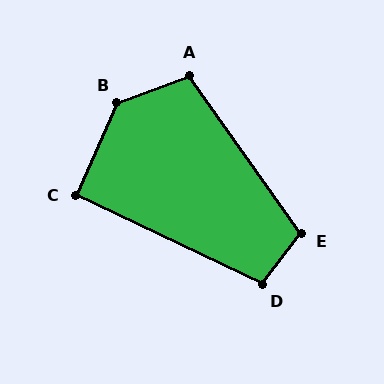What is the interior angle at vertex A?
Approximately 105 degrees (obtuse).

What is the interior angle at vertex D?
Approximately 101 degrees (obtuse).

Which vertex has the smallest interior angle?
C, at approximately 91 degrees.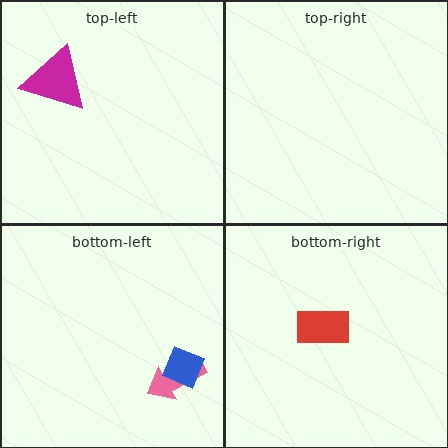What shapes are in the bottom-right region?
The red rectangle.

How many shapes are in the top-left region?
1.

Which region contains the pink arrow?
The bottom-left region.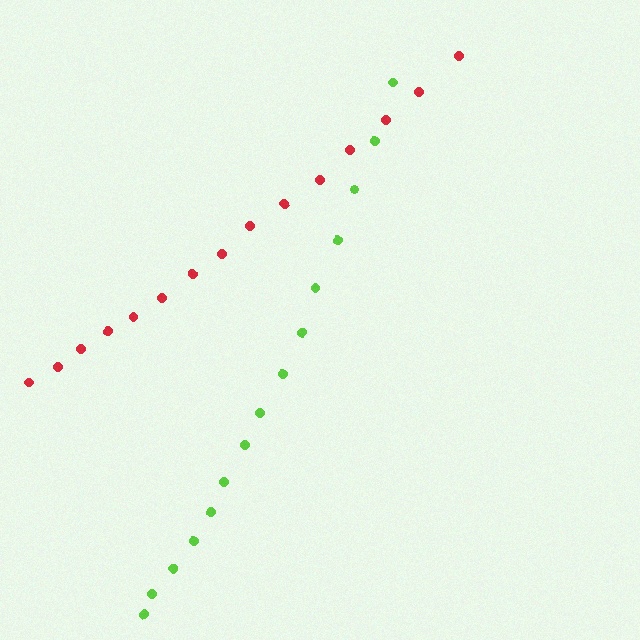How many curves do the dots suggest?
There are 2 distinct paths.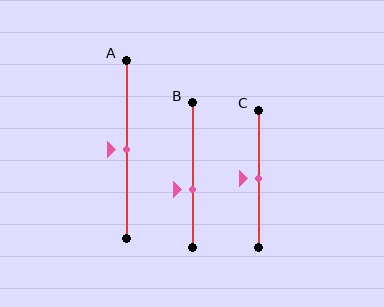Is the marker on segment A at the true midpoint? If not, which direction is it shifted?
Yes, the marker on segment A is at the true midpoint.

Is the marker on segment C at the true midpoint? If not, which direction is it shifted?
Yes, the marker on segment C is at the true midpoint.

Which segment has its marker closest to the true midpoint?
Segment A has its marker closest to the true midpoint.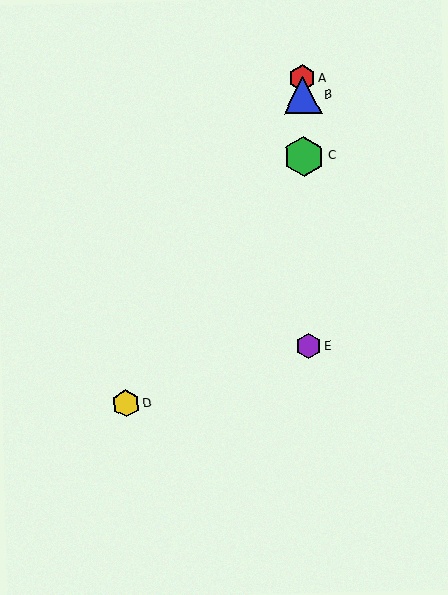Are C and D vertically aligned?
No, C is at x≈304 and D is at x≈126.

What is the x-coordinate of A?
Object A is at x≈302.